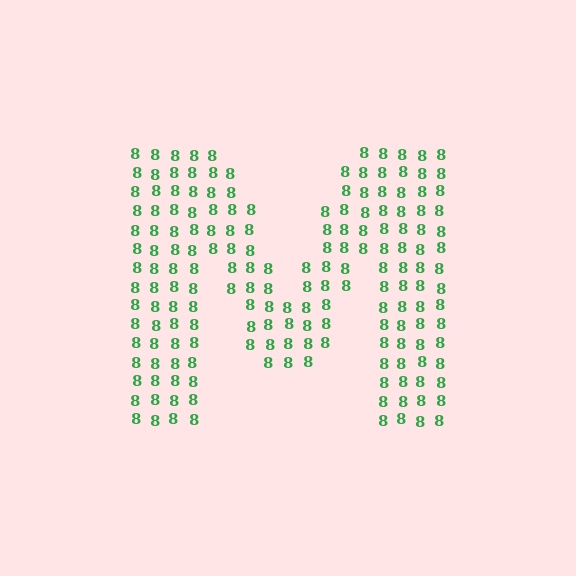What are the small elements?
The small elements are digit 8's.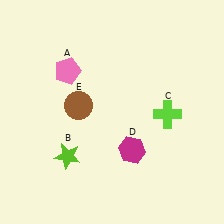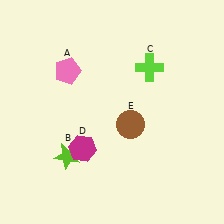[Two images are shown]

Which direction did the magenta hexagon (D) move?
The magenta hexagon (D) moved left.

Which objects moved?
The objects that moved are: the lime cross (C), the magenta hexagon (D), the brown circle (E).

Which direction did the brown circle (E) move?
The brown circle (E) moved right.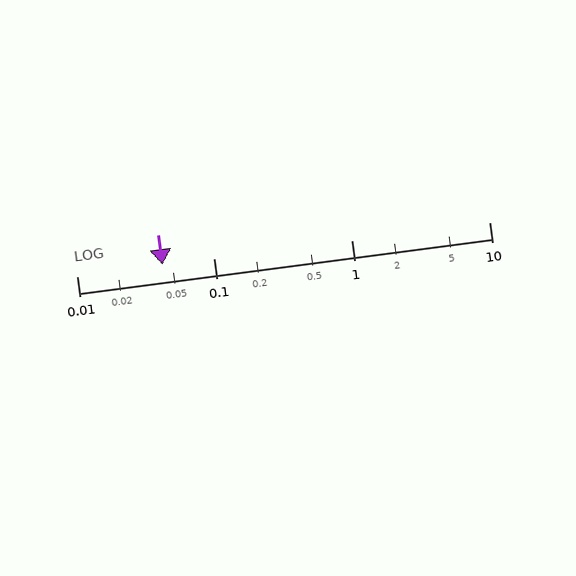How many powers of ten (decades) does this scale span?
The scale spans 3 decades, from 0.01 to 10.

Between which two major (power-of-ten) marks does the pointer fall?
The pointer is between 0.01 and 0.1.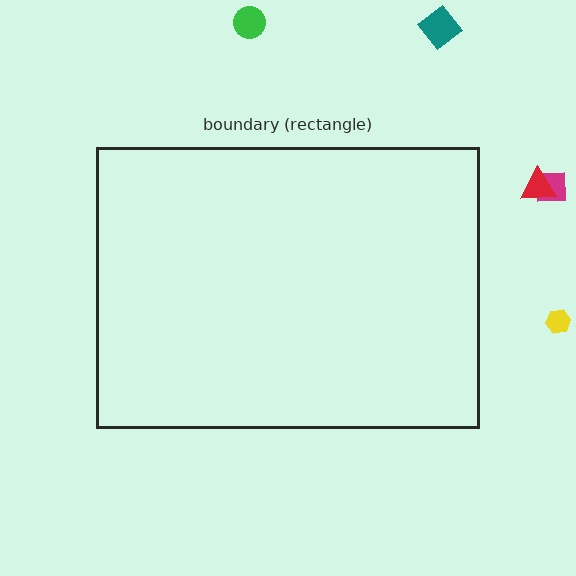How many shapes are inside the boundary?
0 inside, 5 outside.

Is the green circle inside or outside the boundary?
Outside.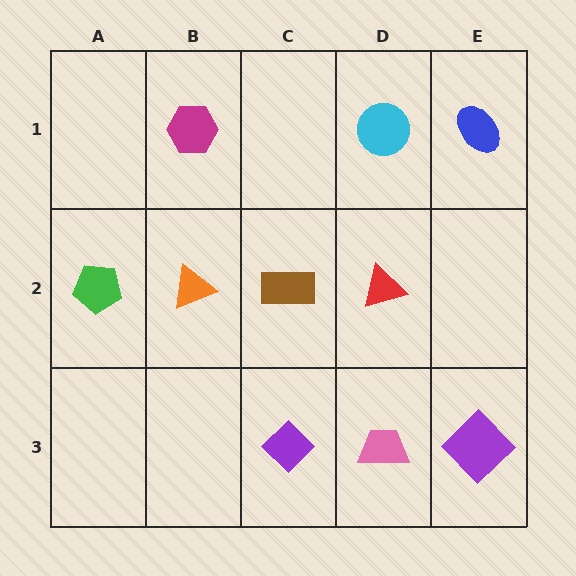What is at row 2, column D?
A red triangle.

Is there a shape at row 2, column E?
No, that cell is empty.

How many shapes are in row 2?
4 shapes.